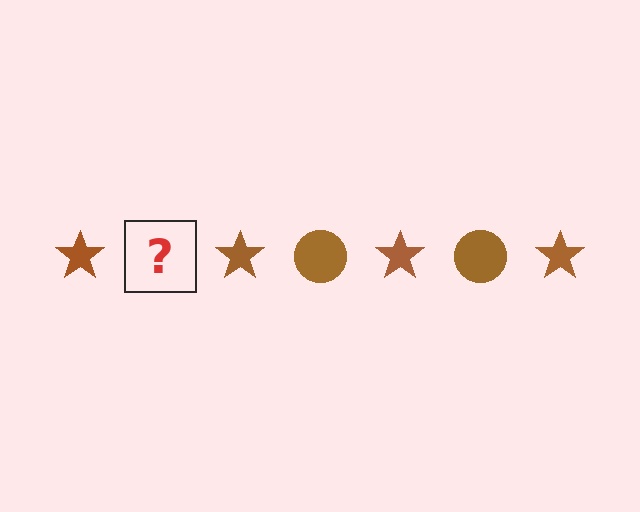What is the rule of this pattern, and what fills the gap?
The rule is that the pattern cycles through star, circle shapes in brown. The gap should be filled with a brown circle.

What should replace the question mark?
The question mark should be replaced with a brown circle.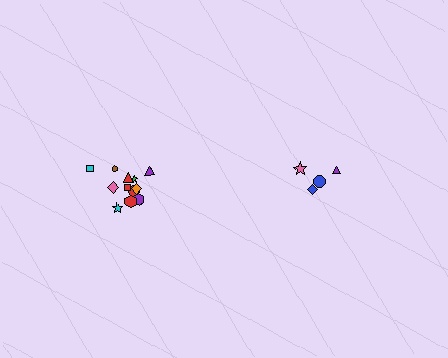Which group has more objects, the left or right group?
The left group.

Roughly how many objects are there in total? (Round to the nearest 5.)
Roughly 15 objects in total.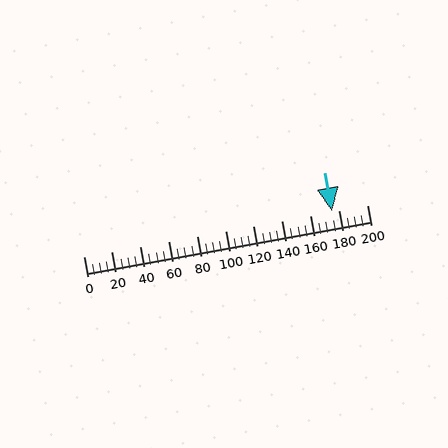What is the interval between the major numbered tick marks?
The major tick marks are spaced 20 units apart.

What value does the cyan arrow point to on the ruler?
The cyan arrow points to approximately 175.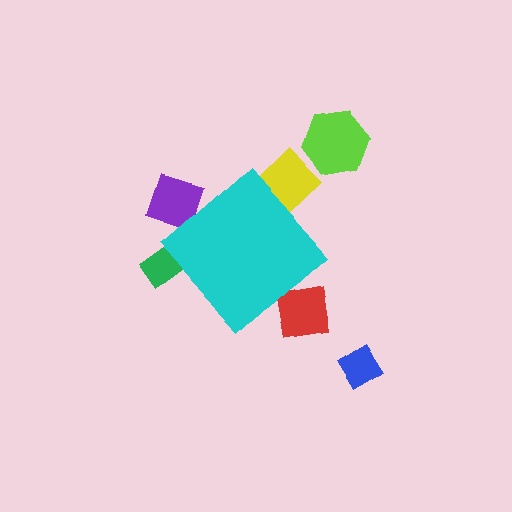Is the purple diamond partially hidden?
Yes, the purple diamond is partially hidden behind the cyan diamond.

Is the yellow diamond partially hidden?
Yes, the yellow diamond is partially hidden behind the cyan diamond.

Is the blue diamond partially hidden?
No, the blue diamond is fully visible.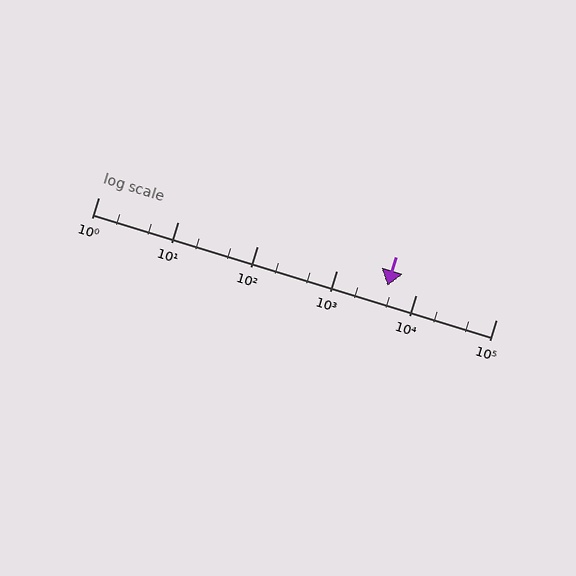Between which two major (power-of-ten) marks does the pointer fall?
The pointer is between 1000 and 10000.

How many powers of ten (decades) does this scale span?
The scale spans 5 decades, from 1 to 100000.